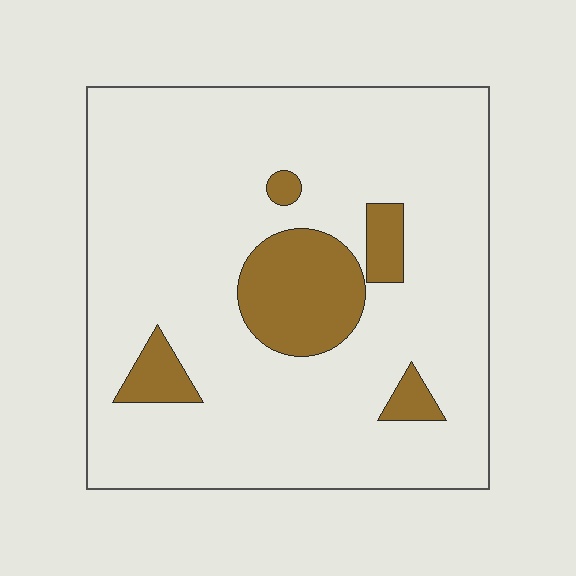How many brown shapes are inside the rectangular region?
5.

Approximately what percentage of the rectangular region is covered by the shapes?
Approximately 15%.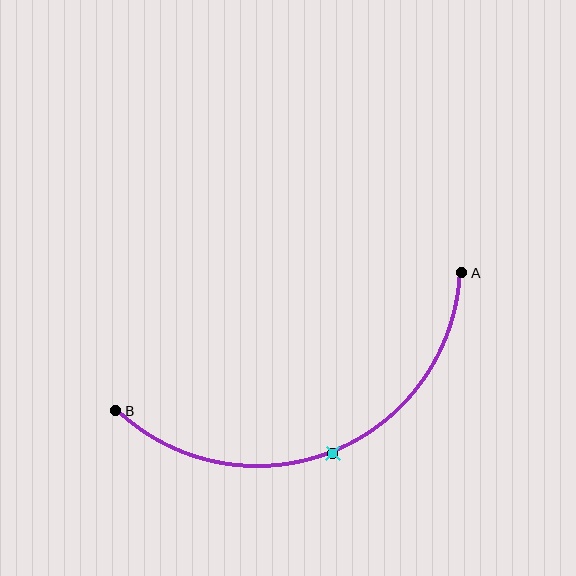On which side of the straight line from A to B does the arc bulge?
The arc bulges below the straight line connecting A and B.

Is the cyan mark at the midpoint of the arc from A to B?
Yes. The cyan mark lies on the arc at equal arc-length from both A and B — it is the arc midpoint.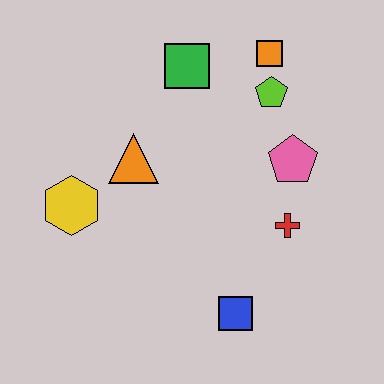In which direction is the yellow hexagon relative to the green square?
The yellow hexagon is below the green square.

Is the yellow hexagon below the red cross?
No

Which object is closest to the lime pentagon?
The orange square is closest to the lime pentagon.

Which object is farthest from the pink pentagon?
The yellow hexagon is farthest from the pink pentagon.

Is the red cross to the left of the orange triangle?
No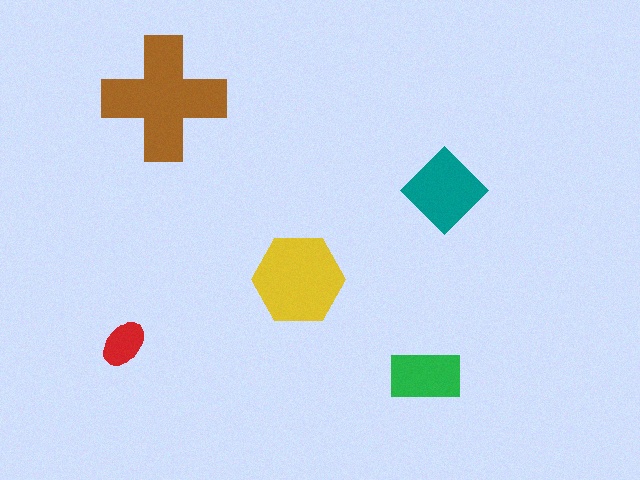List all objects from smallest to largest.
The red ellipse, the green rectangle, the teal diamond, the yellow hexagon, the brown cross.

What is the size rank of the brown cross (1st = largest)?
1st.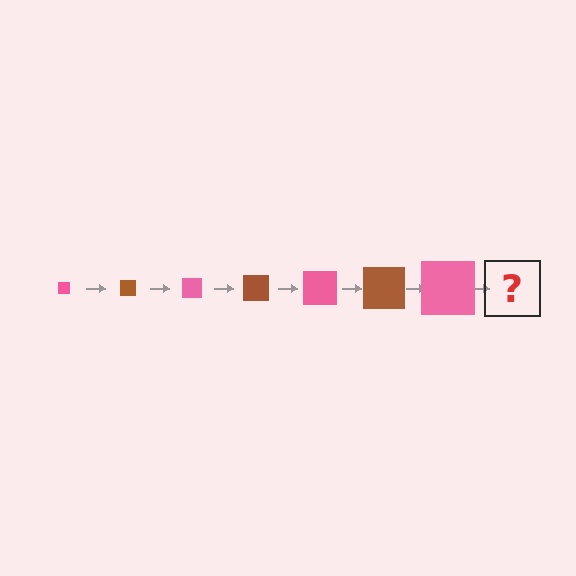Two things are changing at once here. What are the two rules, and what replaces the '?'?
The two rules are that the square grows larger each step and the color cycles through pink and brown. The '?' should be a brown square, larger than the previous one.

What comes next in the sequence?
The next element should be a brown square, larger than the previous one.